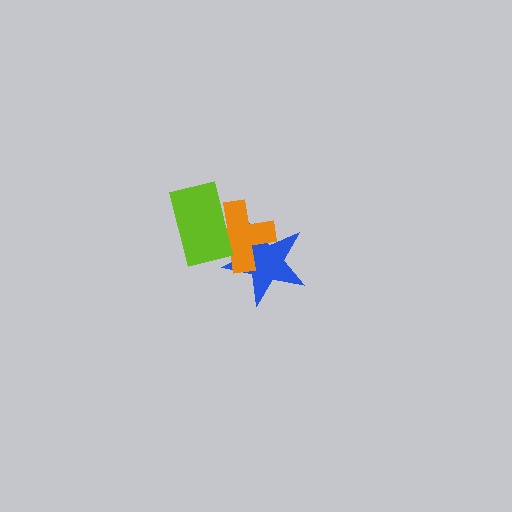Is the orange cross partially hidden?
Yes, it is partially covered by another shape.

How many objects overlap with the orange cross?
2 objects overlap with the orange cross.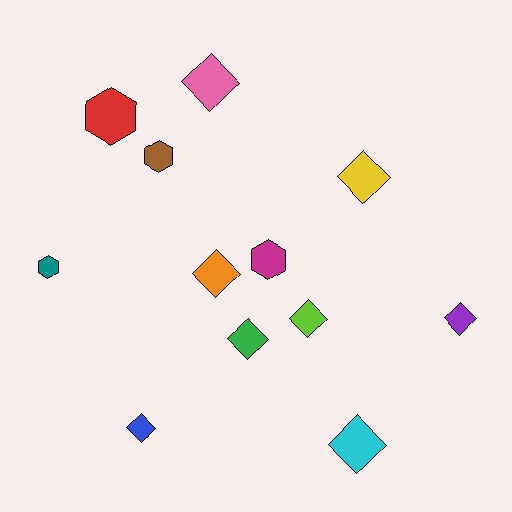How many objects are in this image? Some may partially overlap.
There are 12 objects.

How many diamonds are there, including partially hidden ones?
There are 8 diamonds.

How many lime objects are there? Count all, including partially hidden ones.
There is 1 lime object.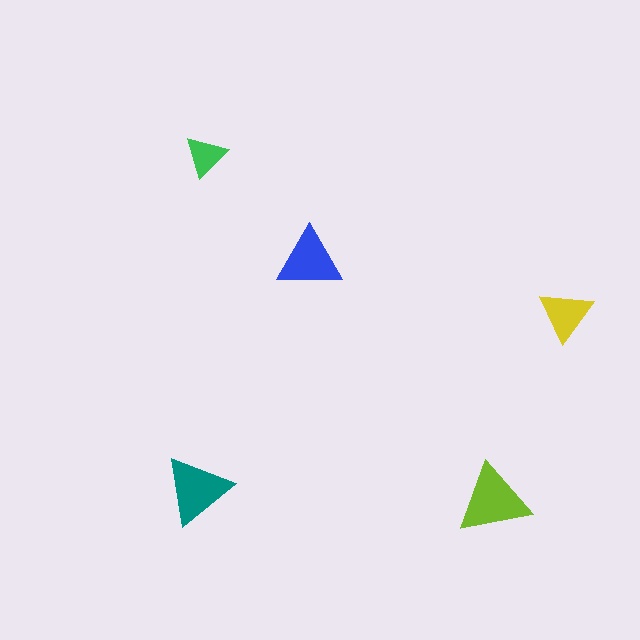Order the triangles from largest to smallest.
the lime one, the teal one, the blue one, the yellow one, the green one.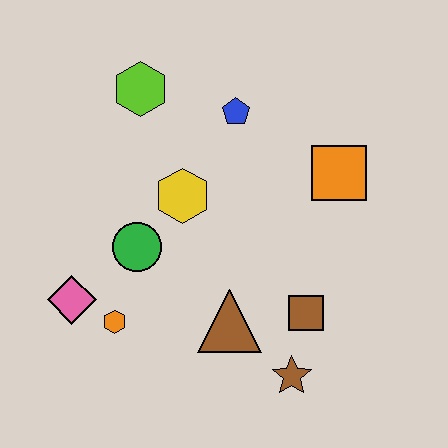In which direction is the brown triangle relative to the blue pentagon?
The brown triangle is below the blue pentagon.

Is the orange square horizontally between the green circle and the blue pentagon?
No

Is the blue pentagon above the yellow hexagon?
Yes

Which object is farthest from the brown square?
The lime hexagon is farthest from the brown square.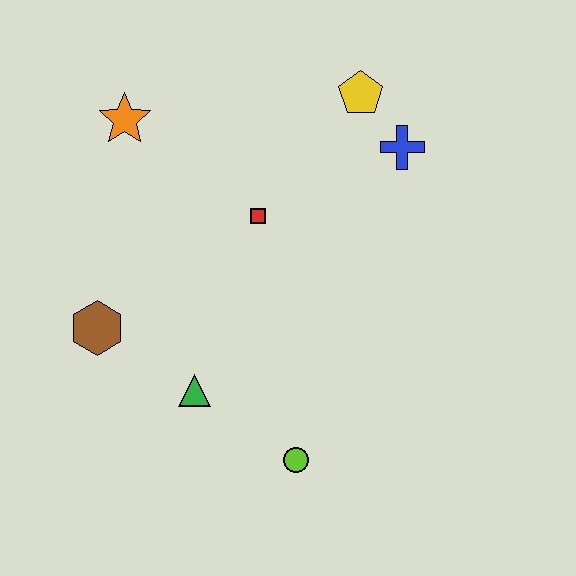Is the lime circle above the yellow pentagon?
No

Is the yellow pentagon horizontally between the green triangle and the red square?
No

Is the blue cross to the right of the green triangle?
Yes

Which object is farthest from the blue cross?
The brown hexagon is farthest from the blue cross.